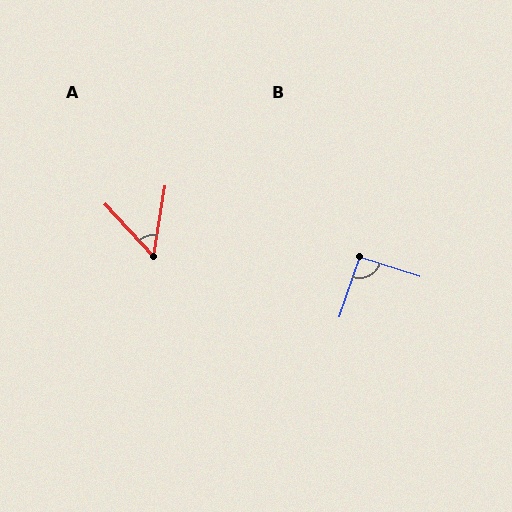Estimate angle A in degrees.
Approximately 52 degrees.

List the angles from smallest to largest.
A (52°), B (91°).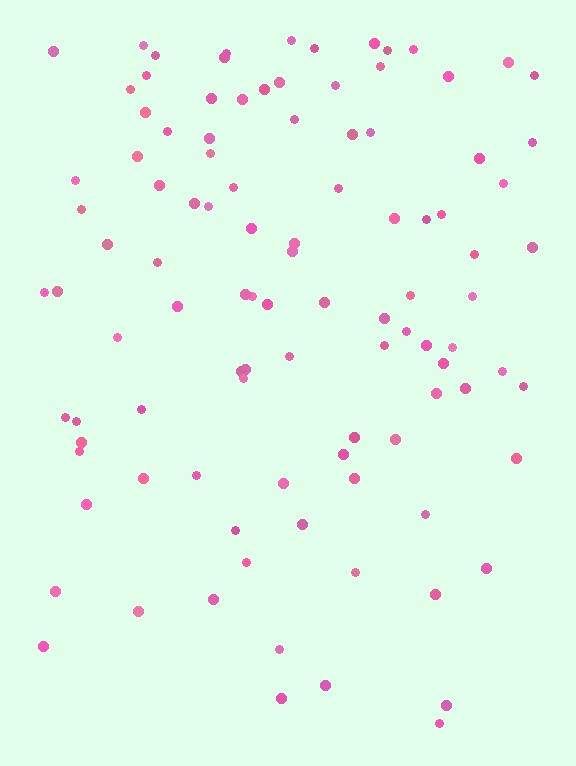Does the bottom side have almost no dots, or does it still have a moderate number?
Still a moderate number, just noticeably fewer than the top.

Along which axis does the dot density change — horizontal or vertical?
Vertical.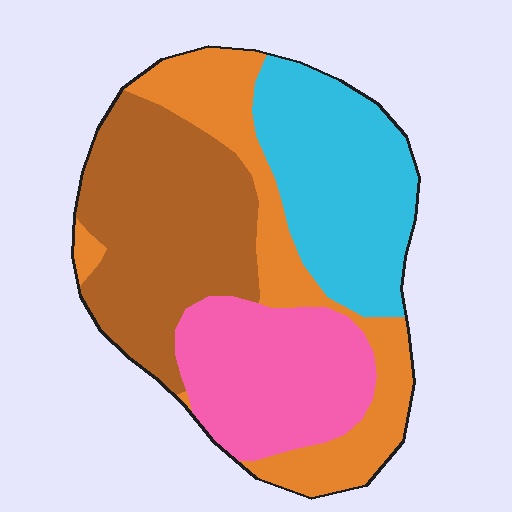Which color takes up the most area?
Brown, at roughly 30%.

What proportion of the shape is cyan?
Cyan covers 25% of the shape.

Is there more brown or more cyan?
Brown.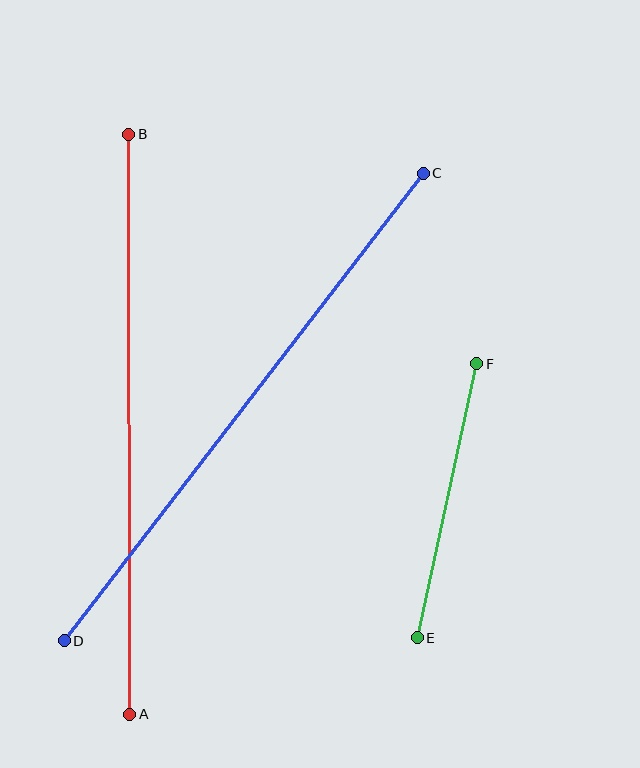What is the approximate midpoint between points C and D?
The midpoint is at approximately (244, 407) pixels.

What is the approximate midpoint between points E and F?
The midpoint is at approximately (447, 501) pixels.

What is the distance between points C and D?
The distance is approximately 590 pixels.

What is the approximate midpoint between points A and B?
The midpoint is at approximately (129, 424) pixels.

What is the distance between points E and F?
The distance is approximately 281 pixels.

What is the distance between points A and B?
The distance is approximately 580 pixels.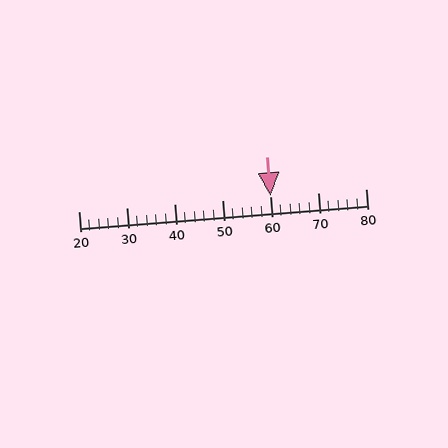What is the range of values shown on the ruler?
The ruler shows values from 20 to 80.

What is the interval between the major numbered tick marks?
The major tick marks are spaced 10 units apart.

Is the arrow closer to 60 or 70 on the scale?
The arrow is closer to 60.